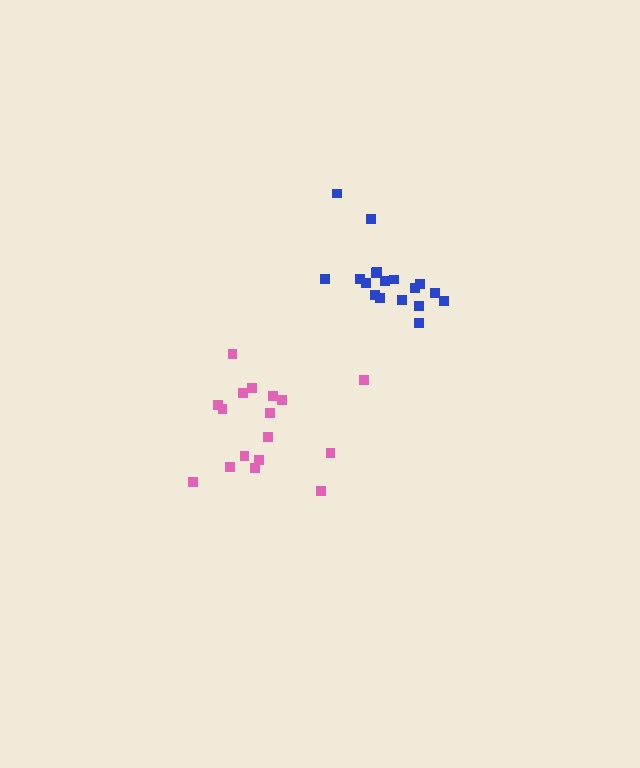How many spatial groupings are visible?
There are 2 spatial groupings.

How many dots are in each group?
Group 1: 18 dots, Group 2: 17 dots (35 total).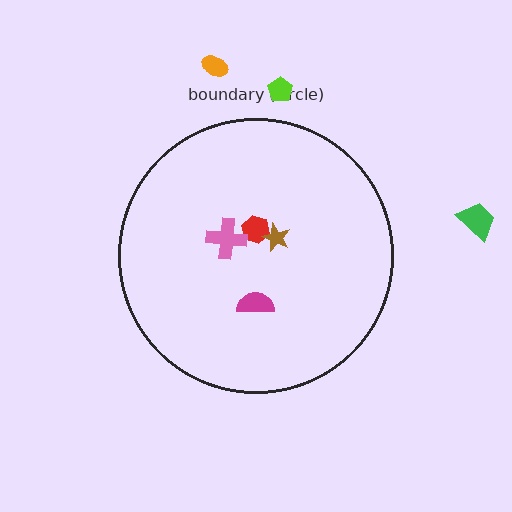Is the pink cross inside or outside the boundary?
Inside.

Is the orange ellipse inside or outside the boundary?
Outside.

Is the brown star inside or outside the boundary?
Inside.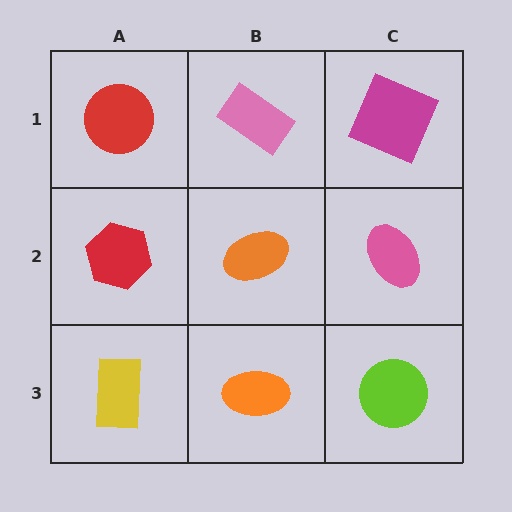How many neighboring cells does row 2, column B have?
4.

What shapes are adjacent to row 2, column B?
A pink rectangle (row 1, column B), an orange ellipse (row 3, column B), a red hexagon (row 2, column A), a pink ellipse (row 2, column C).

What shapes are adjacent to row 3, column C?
A pink ellipse (row 2, column C), an orange ellipse (row 3, column B).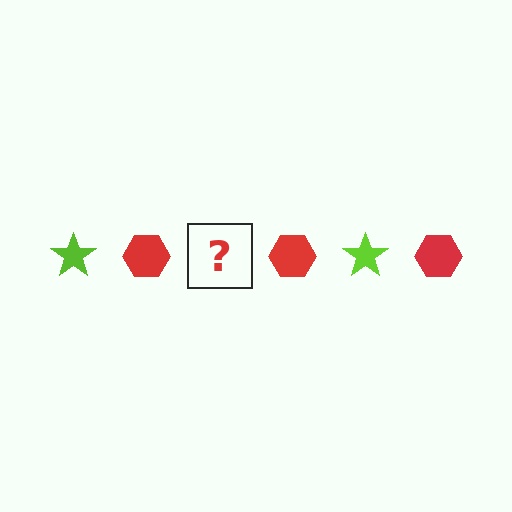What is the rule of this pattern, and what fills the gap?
The rule is that the pattern alternates between lime star and red hexagon. The gap should be filled with a lime star.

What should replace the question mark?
The question mark should be replaced with a lime star.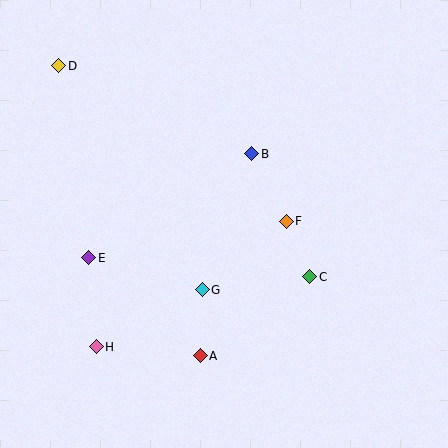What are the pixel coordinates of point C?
Point C is at (310, 277).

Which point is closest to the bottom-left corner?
Point H is closest to the bottom-left corner.